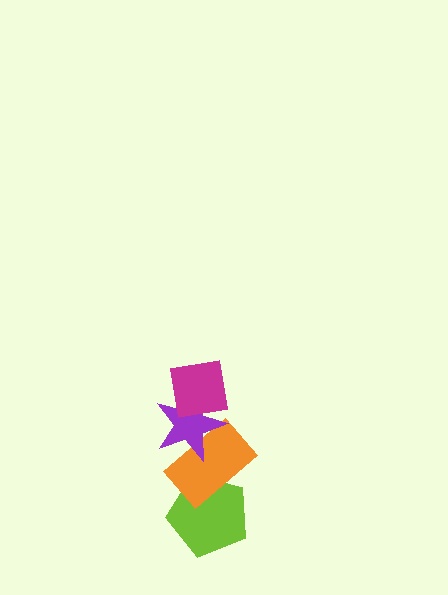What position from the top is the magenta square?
The magenta square is 1st from the top.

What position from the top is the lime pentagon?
The lime pentagon is 4th from the top.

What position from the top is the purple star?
The purple star is 2nd from the top.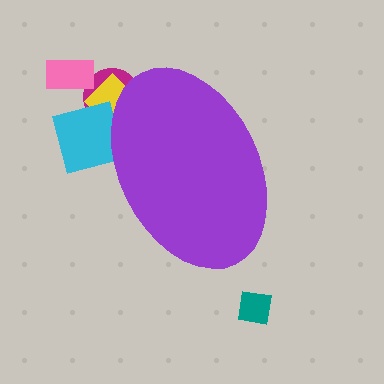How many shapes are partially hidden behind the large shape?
3 shapes are partially hidden.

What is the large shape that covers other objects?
A purple ellipse.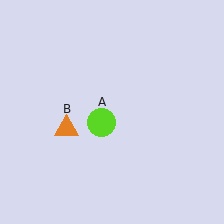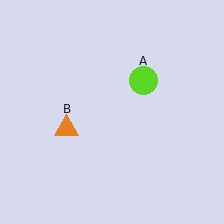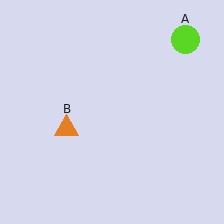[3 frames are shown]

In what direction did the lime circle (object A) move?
The lime circle (object A) moved up and to the right.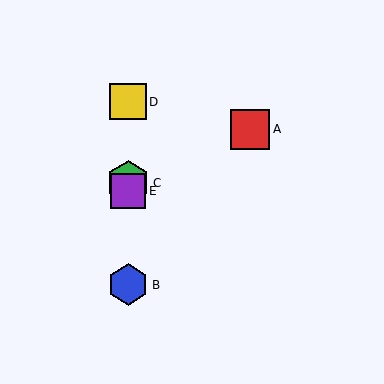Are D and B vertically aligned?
Yes, both are at x≈128.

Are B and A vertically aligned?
No, B is at x≈128 and A is at x≈250.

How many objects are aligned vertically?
4 objects (B, C, D, E) are aligned vertically.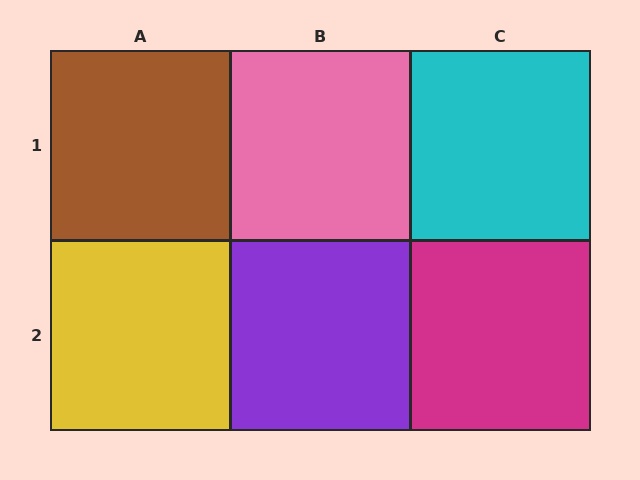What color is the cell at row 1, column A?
Brown.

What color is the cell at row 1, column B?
Pink.